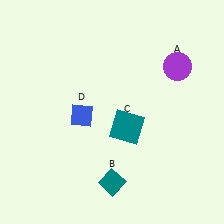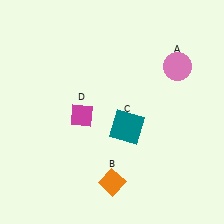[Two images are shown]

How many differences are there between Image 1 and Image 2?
There are 3 differences between the two images.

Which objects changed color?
A changed from purple to pink. B changed from teal to orange. D changed from blue to magenta.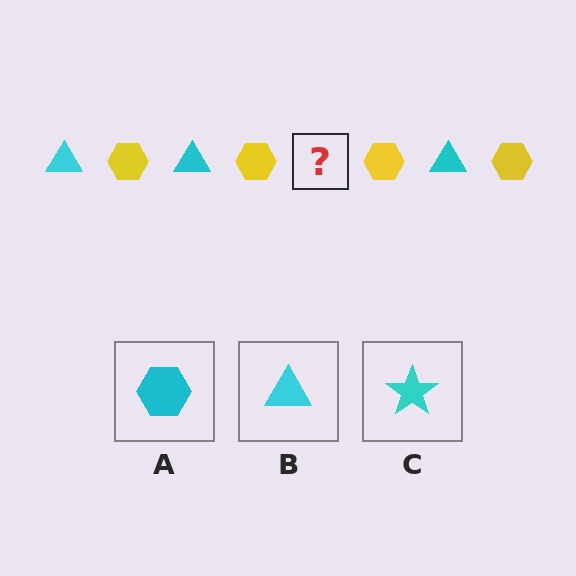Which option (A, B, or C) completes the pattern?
B.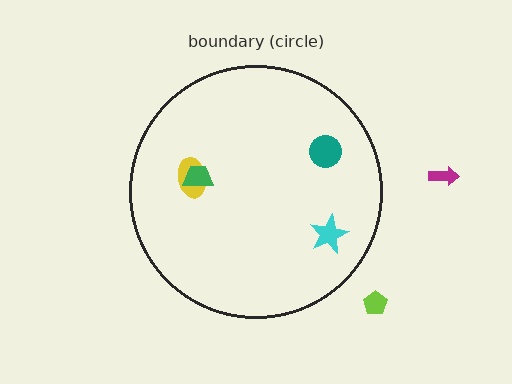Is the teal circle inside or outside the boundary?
Inside.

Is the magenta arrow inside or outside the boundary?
Outside.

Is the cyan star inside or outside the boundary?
Inside.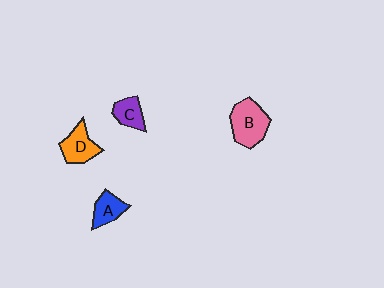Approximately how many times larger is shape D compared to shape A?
Approximately 1.2 times.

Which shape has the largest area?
Shape B (pink).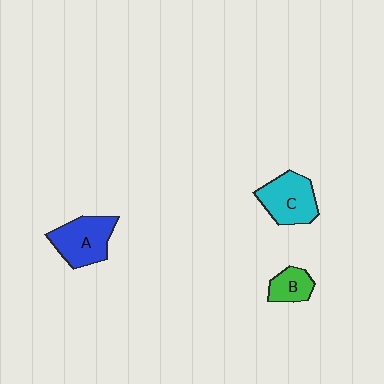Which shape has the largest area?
Shape A (blue).